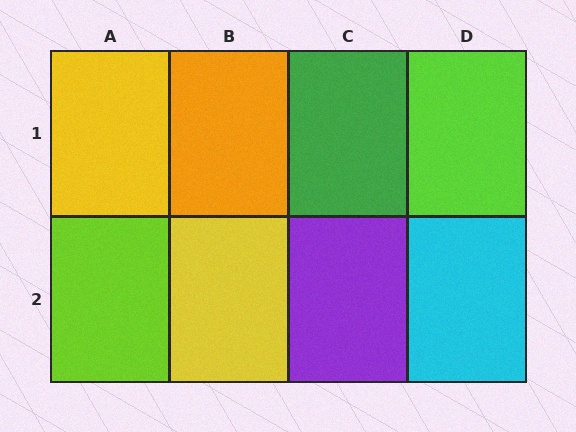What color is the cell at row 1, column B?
Orange.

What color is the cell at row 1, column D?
Lime.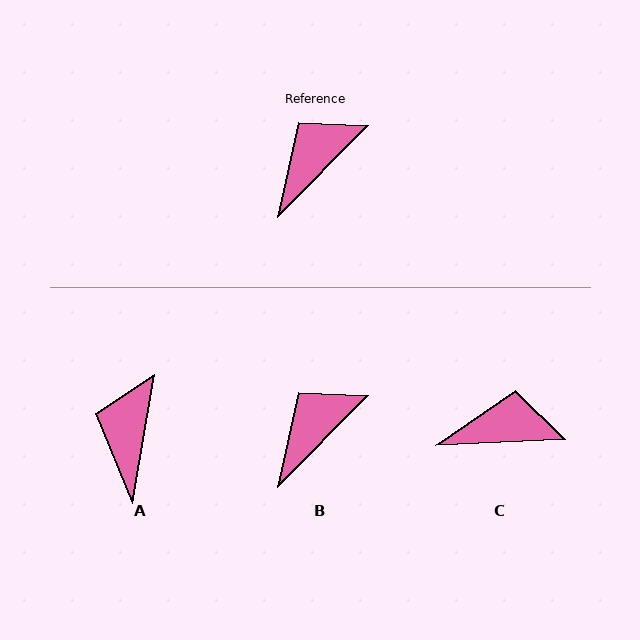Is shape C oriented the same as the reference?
No, it is off by about 43 degrees.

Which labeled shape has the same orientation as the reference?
B.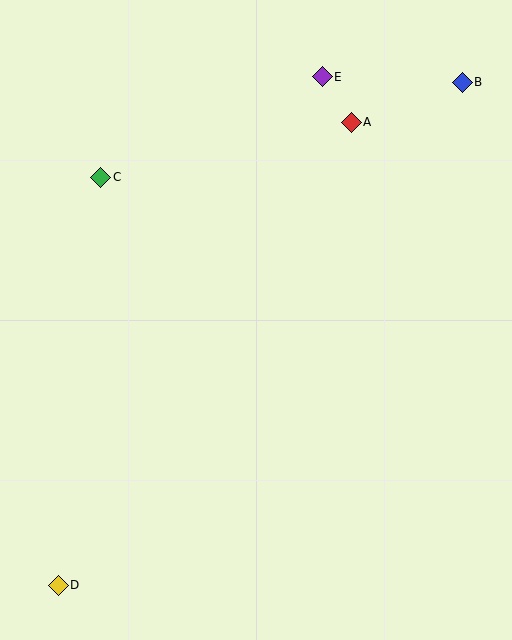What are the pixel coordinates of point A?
Point A is at (351, 122).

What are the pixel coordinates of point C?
Point C is at (101, 177).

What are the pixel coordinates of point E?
Point E is at (322, 77).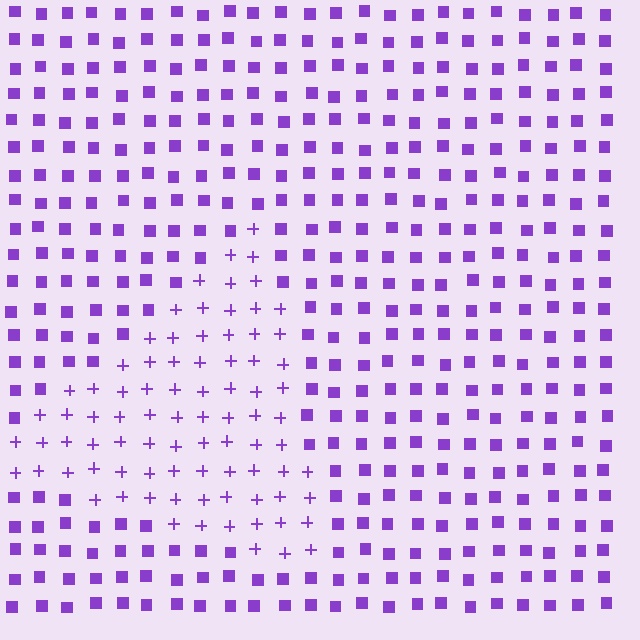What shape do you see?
I see a triangle.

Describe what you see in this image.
The image is filled with small purple elements arranged in a uniform grid. A triangle-shaped region contains plus signs, while the surrounding area contains squares. The boundary is defined purely by the change in element shape.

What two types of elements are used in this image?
The image uses plus signs inside the triangle region and squares outside it.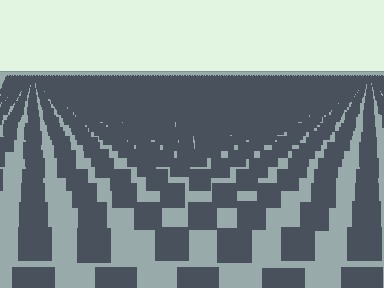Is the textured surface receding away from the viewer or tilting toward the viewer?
The surface is receding away from the viewer. Texture elements get smaller and denser toward the top.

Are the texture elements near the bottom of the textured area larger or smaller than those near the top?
Larger. Near the bottom, elements are closer to the viewer and appear at a bigger on-screen size.